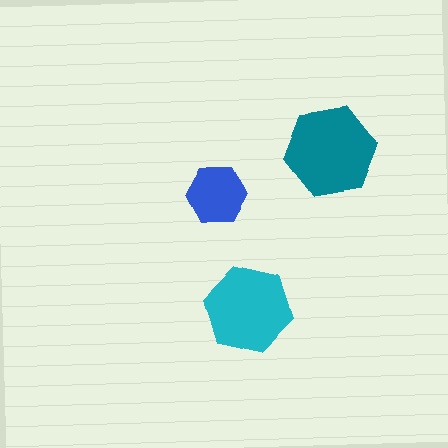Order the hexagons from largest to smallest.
the teal one, the cyan one, the blue one.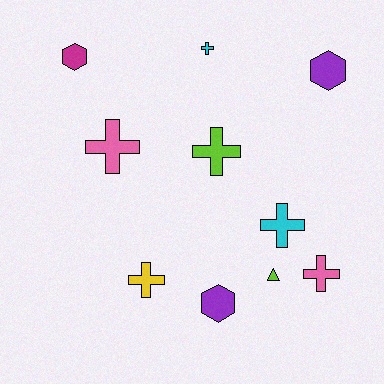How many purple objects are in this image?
There are 2 purple objects.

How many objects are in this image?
There are 10 objects.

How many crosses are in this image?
There are 6 crosses.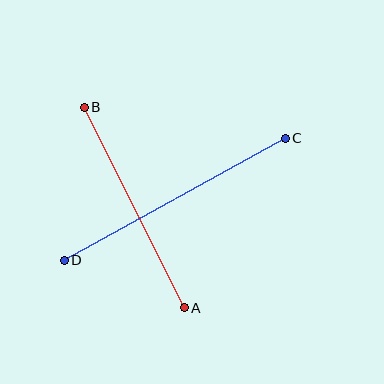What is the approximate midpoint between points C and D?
The midpoint is at approximately (175, 199) pixels.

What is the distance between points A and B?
The distance is approximately 224 pixels.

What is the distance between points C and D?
The distance is approximately 253 pixels.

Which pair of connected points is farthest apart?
Points C and D are farthest apart.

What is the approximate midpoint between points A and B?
The midpoint is at approximately (134, 208) pixels.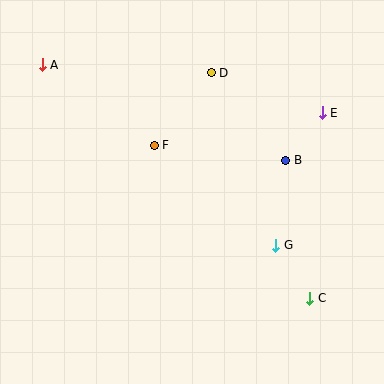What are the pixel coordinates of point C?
Point C is at (310, 298).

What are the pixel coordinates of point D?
Point D is at (211, 73).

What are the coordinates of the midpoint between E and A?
The midpoint between E and A is at (182, 89).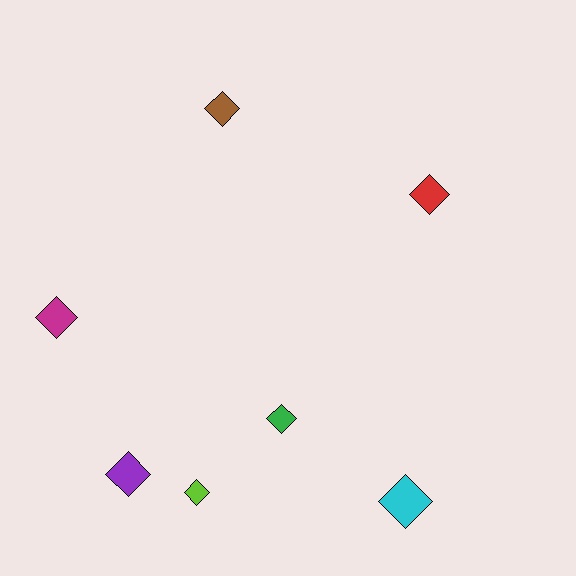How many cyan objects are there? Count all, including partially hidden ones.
There is 1 cyan object.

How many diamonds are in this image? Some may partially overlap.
There are 7 diamonds.